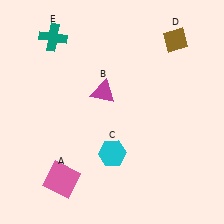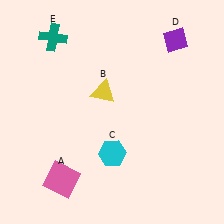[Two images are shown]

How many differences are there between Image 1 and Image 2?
There are 2 differences between the two images.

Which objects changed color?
B changed from magenta to yellow. D changed from brown to purple.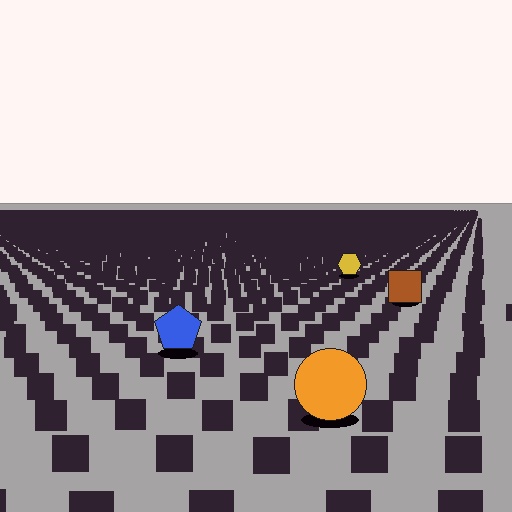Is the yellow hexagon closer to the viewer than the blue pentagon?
No. The blue pentagon is closer — you can tell from the texture gradient: the ground texture is coarser near it.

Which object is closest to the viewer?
The orange circle is closest. The texture marks near it are larger and more spread out.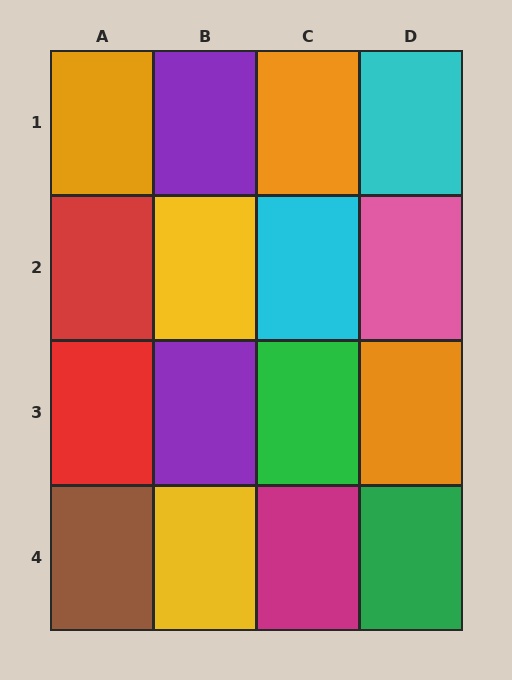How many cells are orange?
3 cells are orange.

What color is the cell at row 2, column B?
Yellow.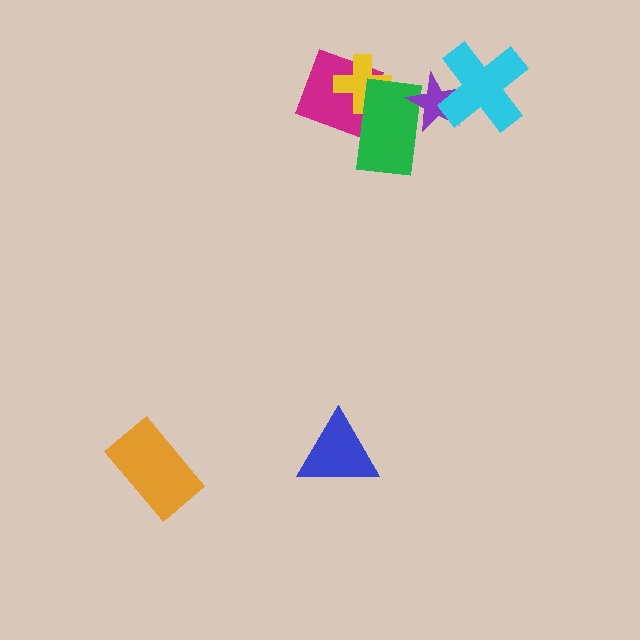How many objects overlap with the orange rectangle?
0 objects overlap with the orange rectangle.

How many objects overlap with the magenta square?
2 objects overlap with the magenta square.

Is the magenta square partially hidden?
Yes, it is partially covered by another shape.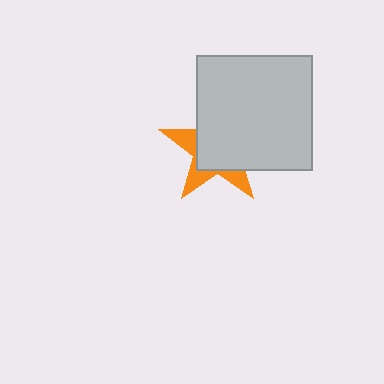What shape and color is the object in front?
The object in front is a light gray square.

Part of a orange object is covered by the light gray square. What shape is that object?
It is a star.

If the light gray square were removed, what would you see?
You would see the complete orange star.